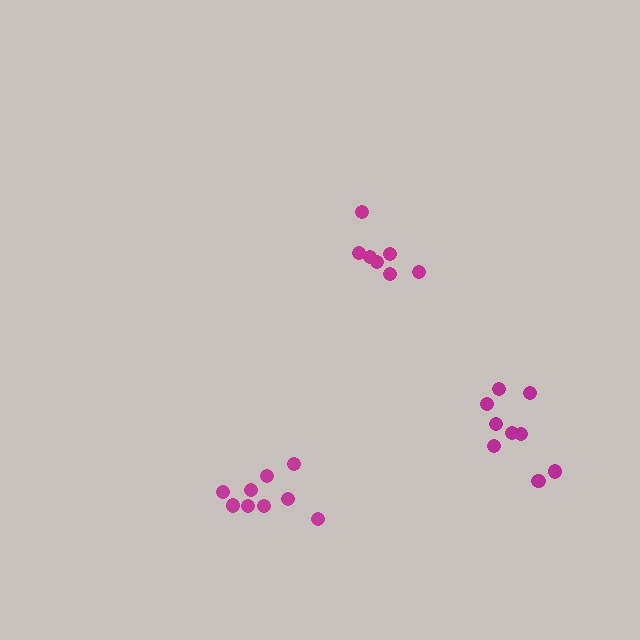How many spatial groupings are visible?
There are 3 spatial groupings.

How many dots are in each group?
Group 1: 9 dots, Group 2: 7 dots, Group 3: 9 dots (25 total).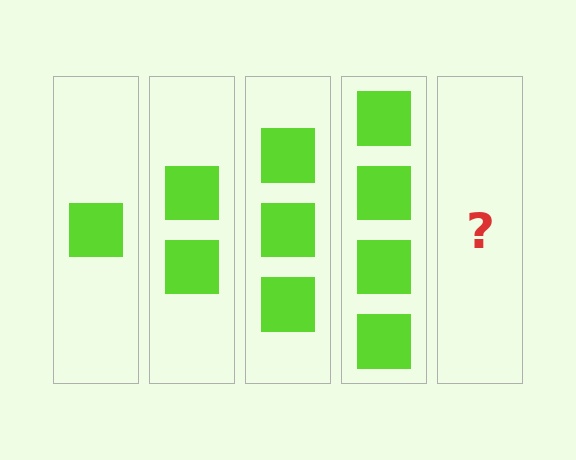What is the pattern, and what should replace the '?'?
The pattern is that each step adds one more square. The '?' should be 5 squares.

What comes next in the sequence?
The next element should be 5 squares.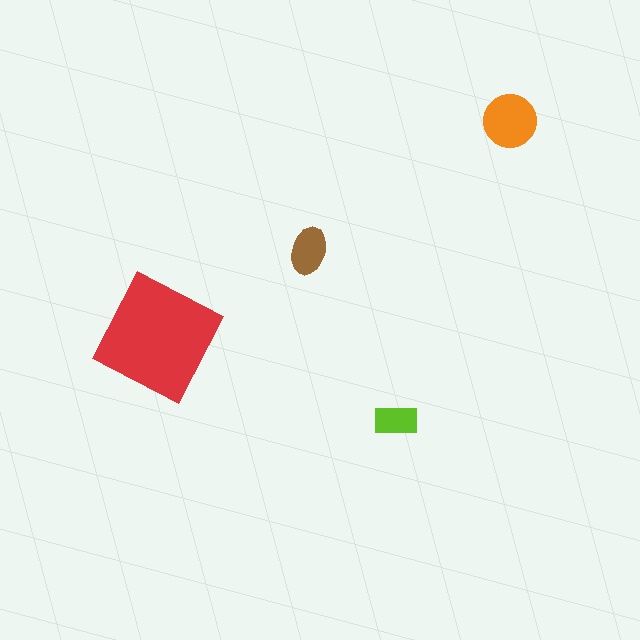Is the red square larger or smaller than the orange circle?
Larger.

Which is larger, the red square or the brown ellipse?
The red square.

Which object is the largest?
The red square.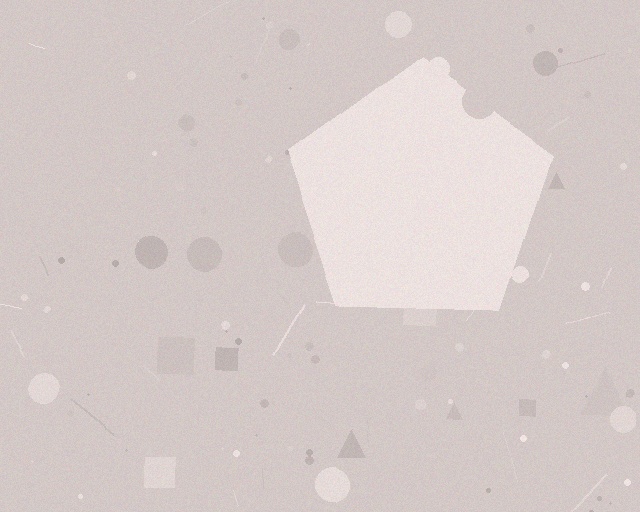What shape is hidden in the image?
A pentagon is hidden in the image.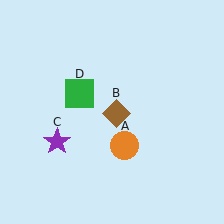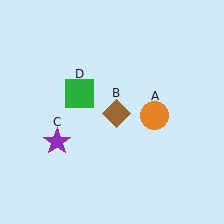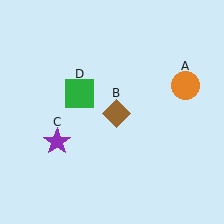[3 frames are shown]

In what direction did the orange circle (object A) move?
The orange circle (object A) moved up and to the right.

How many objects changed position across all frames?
1 object changed position: orange circle (object A).